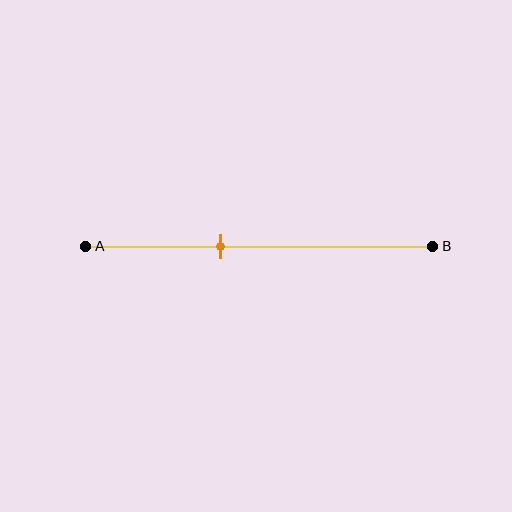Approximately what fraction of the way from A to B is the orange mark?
The orange mark is approximately 40% of the way from A to B.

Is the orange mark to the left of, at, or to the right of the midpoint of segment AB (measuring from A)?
The orange mark is to the left of the midpoint of segment AB.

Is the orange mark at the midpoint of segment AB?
No, the mark is at about 40% from A, not at the 50% midpoint.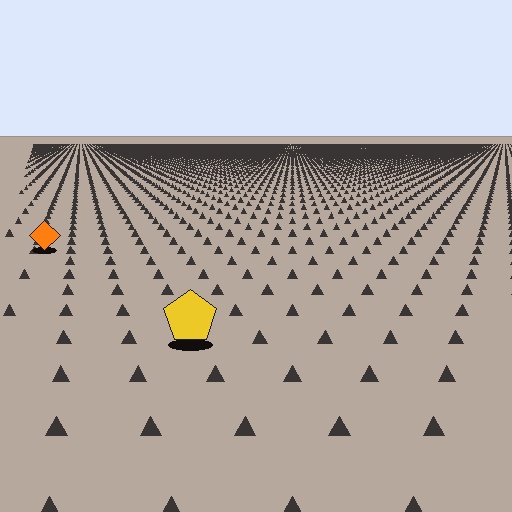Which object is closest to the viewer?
The yellow pentagon is closest. The texture marks near it are larger and more spread out.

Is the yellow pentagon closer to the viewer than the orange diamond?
Yes. The yellow pentagon is closer — you can tell from the texture gradient: the ground texture is coarser near it.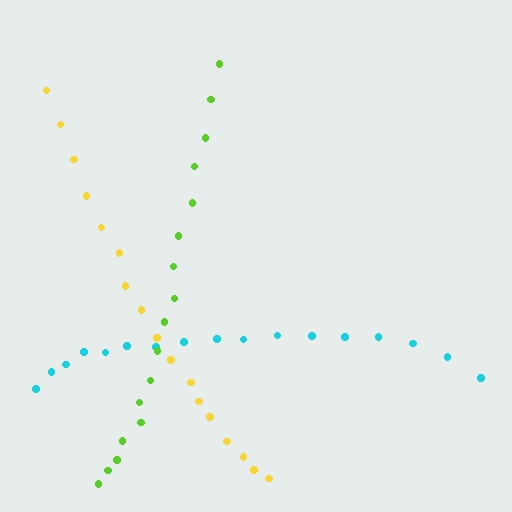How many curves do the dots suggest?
There are 3 distinct paths.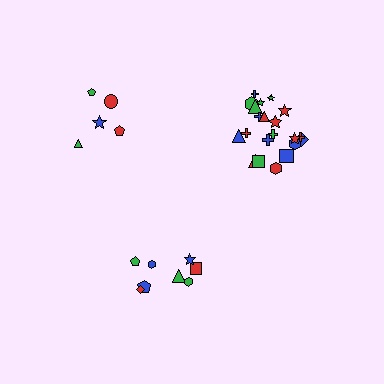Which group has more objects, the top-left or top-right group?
The top-right group.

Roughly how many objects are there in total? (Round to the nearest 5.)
Roughly 35 objects in total.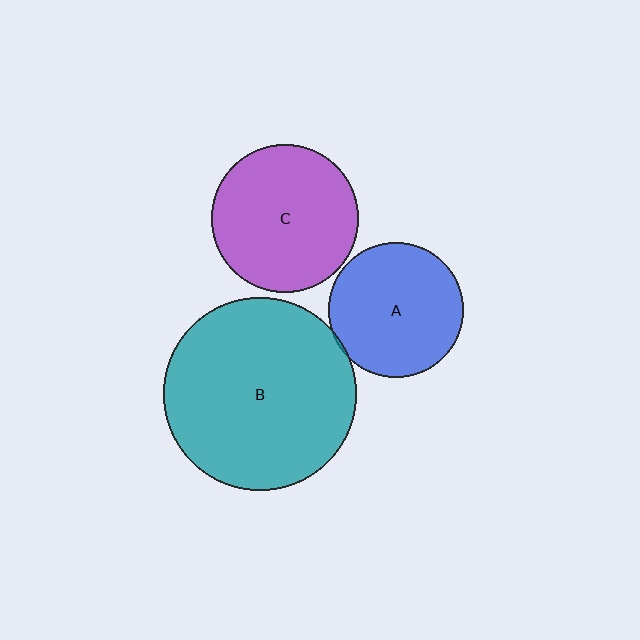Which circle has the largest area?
Circle B (teal).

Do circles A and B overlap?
Yes.